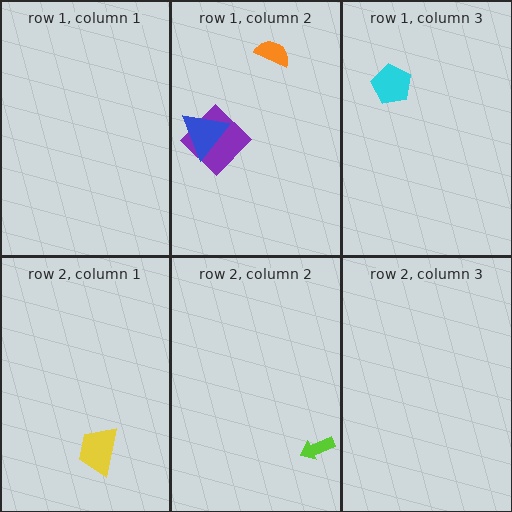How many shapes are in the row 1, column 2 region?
3.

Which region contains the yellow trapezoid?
The row 2, column 1 region.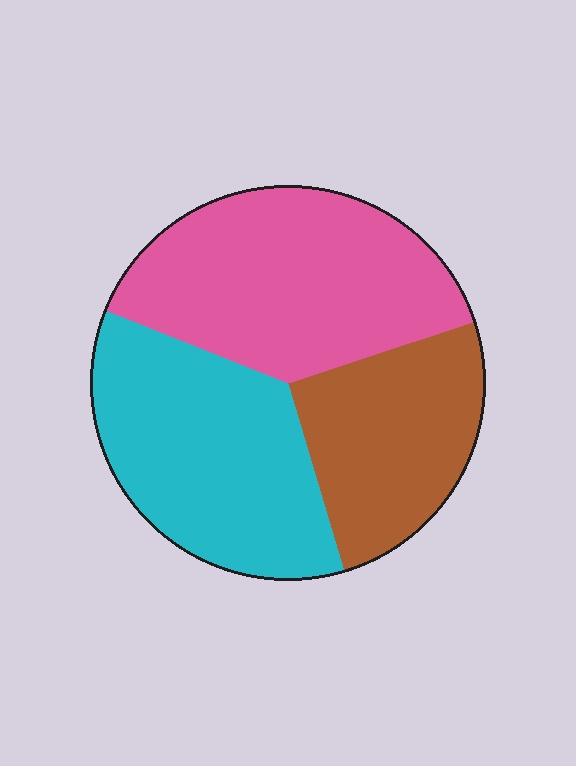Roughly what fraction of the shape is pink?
Pink takes up about two fifths (2/5) of the shape.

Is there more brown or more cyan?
Cyan.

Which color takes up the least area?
Brown, at roughly 25%.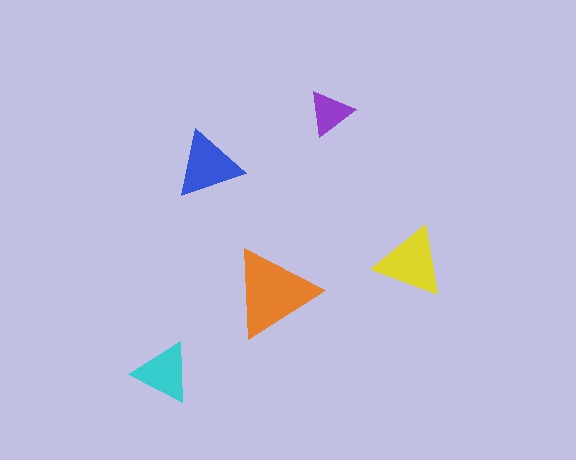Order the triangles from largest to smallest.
the orange one, the yellow one, the blue one, the cyan one, the purple one.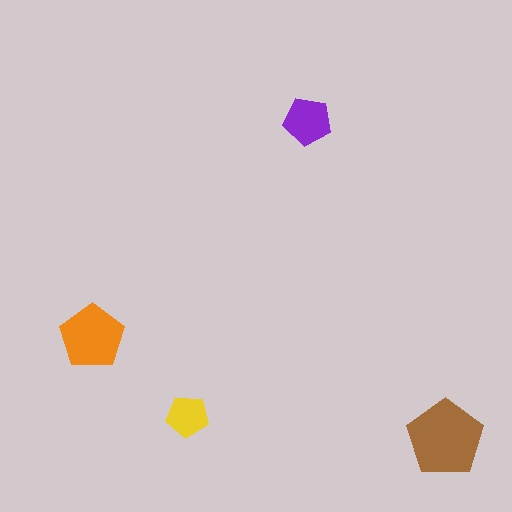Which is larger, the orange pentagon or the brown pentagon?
The brown one.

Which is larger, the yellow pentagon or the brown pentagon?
The brown one.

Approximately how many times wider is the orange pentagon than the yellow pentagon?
About 1.5 times wider.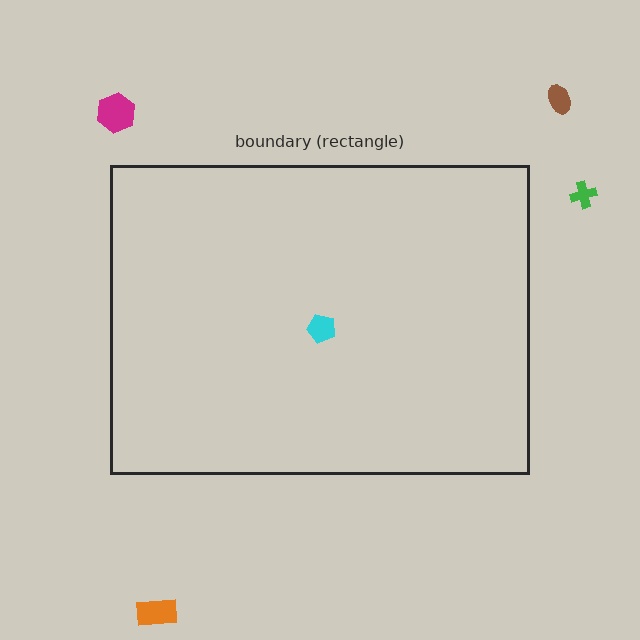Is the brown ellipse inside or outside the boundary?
Outside.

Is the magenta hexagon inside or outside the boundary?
Outside.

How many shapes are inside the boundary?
1 inside, 4 outside.